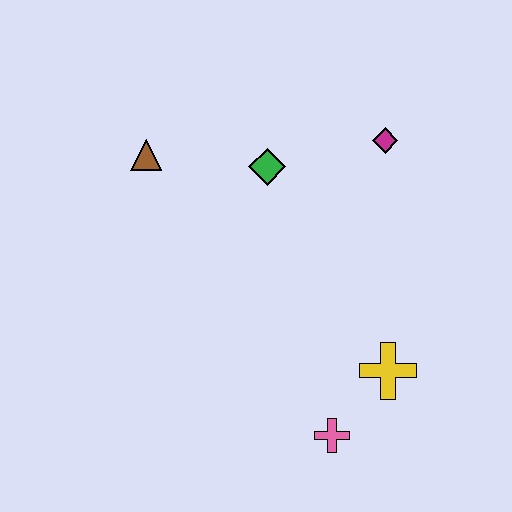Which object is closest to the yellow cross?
The pink cross is closest to the yellow cross.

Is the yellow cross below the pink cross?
No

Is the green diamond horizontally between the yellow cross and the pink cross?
No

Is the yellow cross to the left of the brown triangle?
No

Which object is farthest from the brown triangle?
The pink cross is farthest from the brown triangle.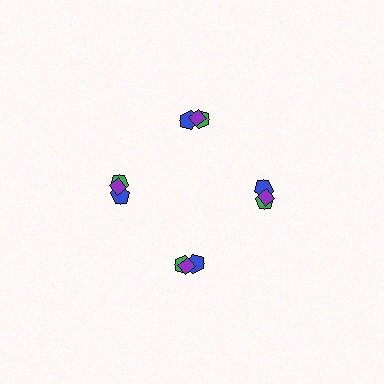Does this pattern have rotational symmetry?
Yes, this pattern has 4-fold rotational symmetry. It looks the same after rotating 90 degrees around the center.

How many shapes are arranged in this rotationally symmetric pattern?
There are 12 shapes, arranged in 4 groups of 3.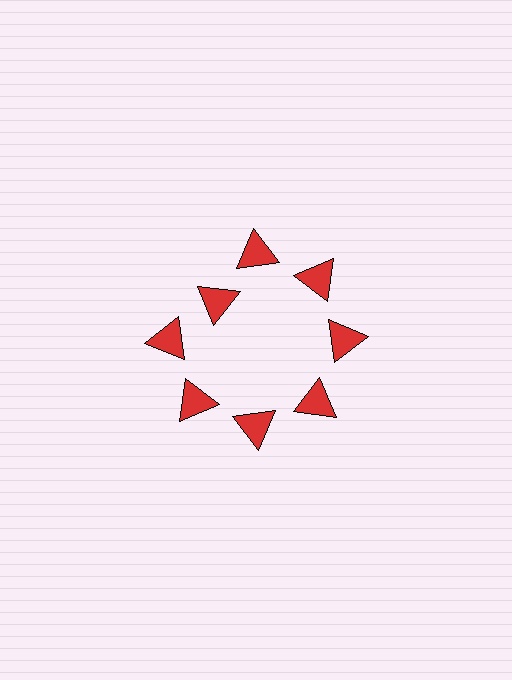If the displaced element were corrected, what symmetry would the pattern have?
It would have 8-fold rotational symmetry — the pattern would map onto itself every 45 degrees.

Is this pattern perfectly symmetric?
No. The 8 red triangles are arranged in a ring, but one element near the 10 o'clock position is pulled inward toward the center, breaking the 8-fold rotational symmetry.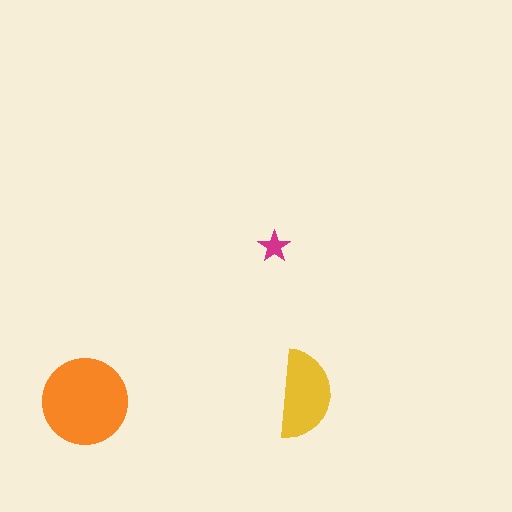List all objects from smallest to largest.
The magenta star, the yellow semicircle, the orange circle.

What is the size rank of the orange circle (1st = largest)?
1st.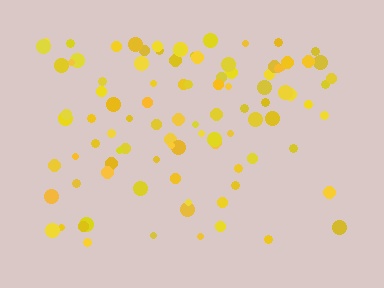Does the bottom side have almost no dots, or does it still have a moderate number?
Still a moderate number, just noticeably fewer than the top.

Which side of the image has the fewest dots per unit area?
The bottom.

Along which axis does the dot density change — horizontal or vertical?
Vertical.